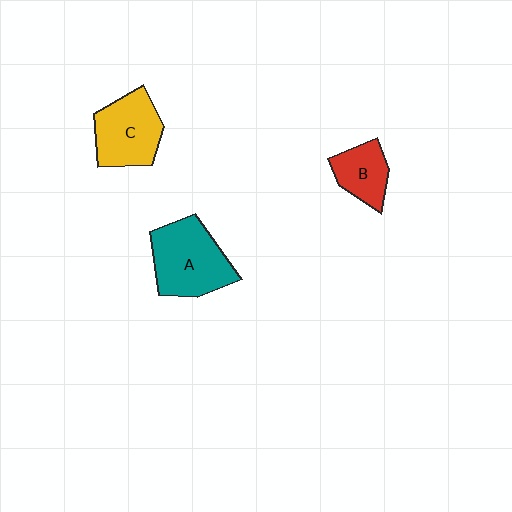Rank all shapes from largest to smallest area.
From largest to smallest: A (teal), C (yellow), B (red).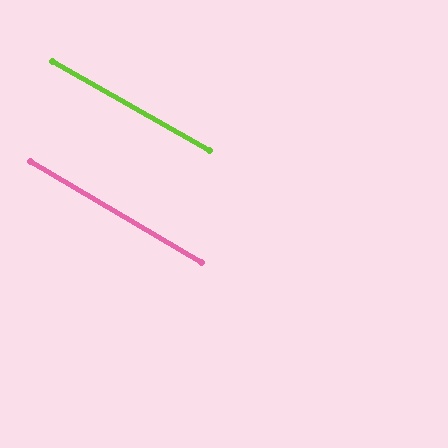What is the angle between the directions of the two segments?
Approximately 1 degree.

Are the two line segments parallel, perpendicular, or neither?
Parallel — their directions differ by only 0.9°.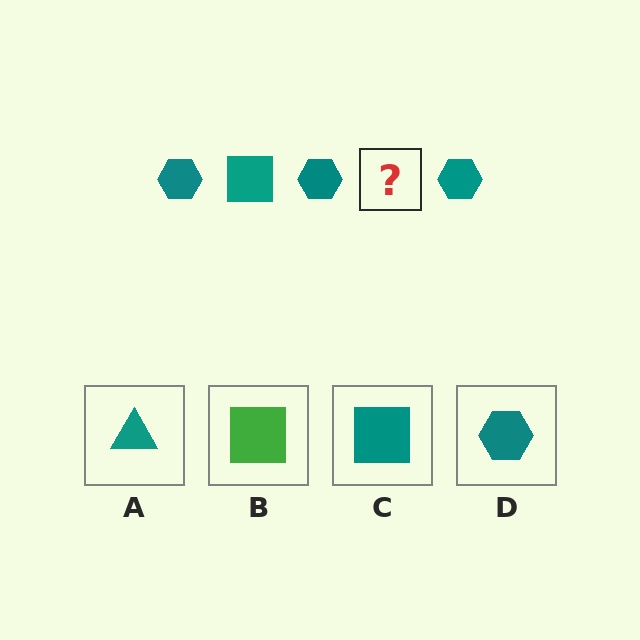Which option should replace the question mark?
Option C.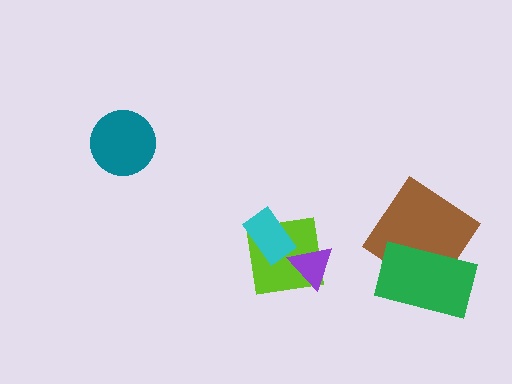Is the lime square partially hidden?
Yes, it is partially covered by another shape.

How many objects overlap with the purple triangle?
1 object overlaps with the purple triangle.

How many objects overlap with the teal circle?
0 objects overlap with the teal circle.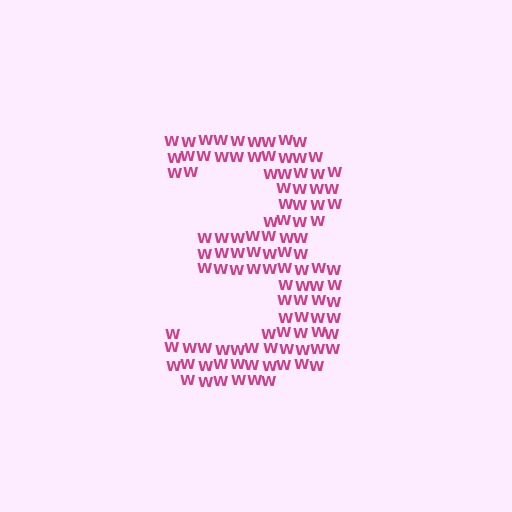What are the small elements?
The small elements are letter W's.